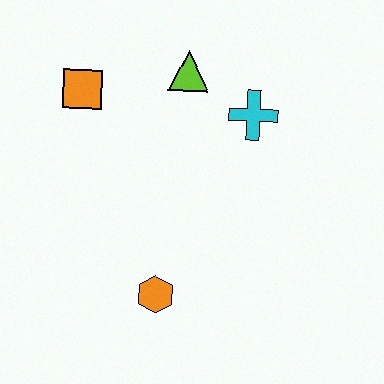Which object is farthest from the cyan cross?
The orange hexagon is farthest from the cyan cross.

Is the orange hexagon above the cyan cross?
No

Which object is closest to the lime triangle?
The cyan cross is closest to the lime triangle.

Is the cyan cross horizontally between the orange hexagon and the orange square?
No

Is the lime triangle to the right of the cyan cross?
No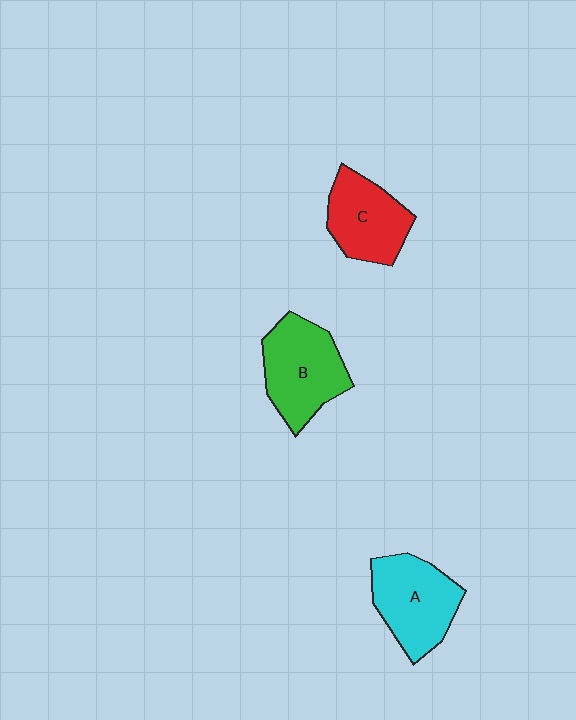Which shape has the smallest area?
Shape C (red).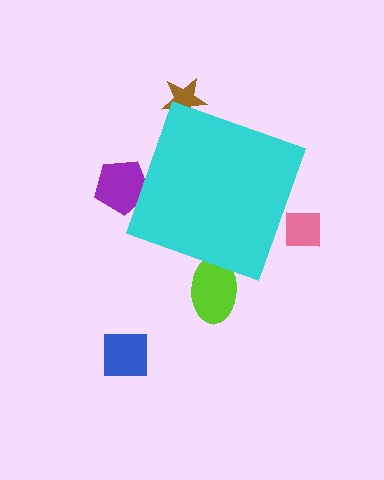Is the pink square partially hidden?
Yes, the pink square is partially hidden behind the cyan diamond.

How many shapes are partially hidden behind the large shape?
4 shapes are partially hidden.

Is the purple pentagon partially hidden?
Yes, the purple pentagon is partially hidden behind the cyan diamond.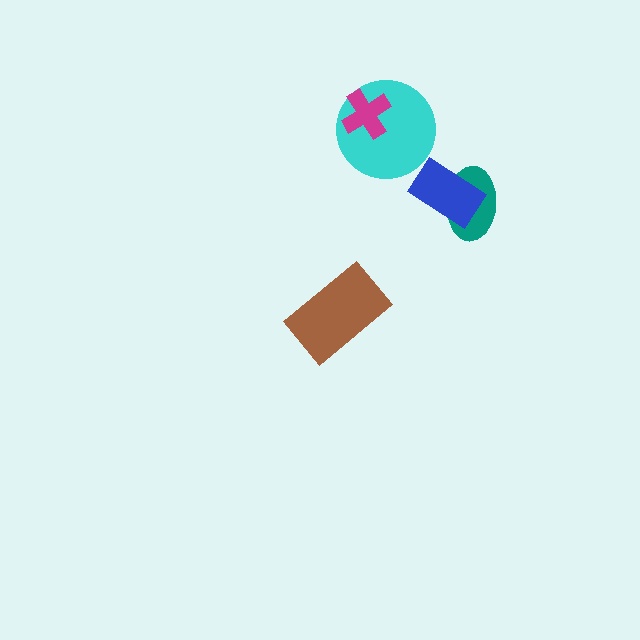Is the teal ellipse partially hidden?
Yes, it is partially covered by another shape.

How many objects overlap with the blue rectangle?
1 object overlaps with the blue rectangle.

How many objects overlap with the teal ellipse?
1 object overlaps with the teal ellipse.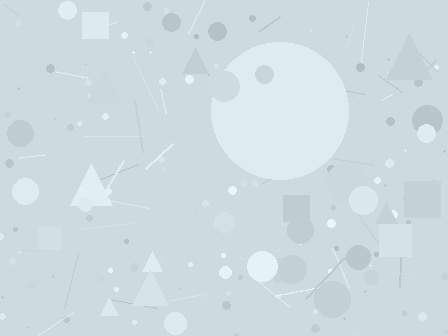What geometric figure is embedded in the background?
A circle is embedded in the background.